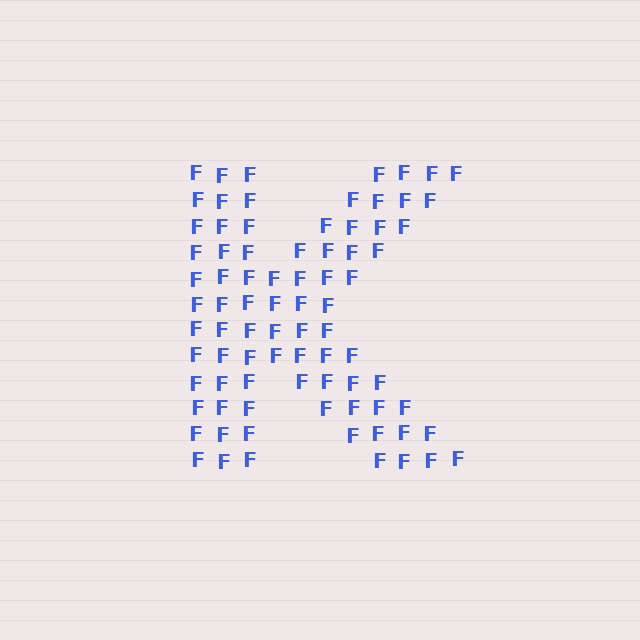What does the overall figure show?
The overall figure shows the letter K.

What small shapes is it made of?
It is made of small letter F's.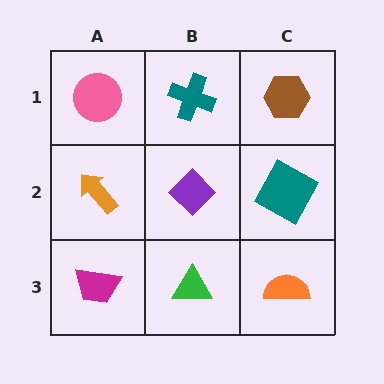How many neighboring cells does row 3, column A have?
2.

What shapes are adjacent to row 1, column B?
A purple diamond (row 2, column B), a pink circle (row 1, column A), a brown hexagon (row 1, column C).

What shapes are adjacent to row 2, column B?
A teal cross (row 1, column B), a green triangle (row 3, column B), an orange arrow (row 2, column A), a teal square (row 2, column C).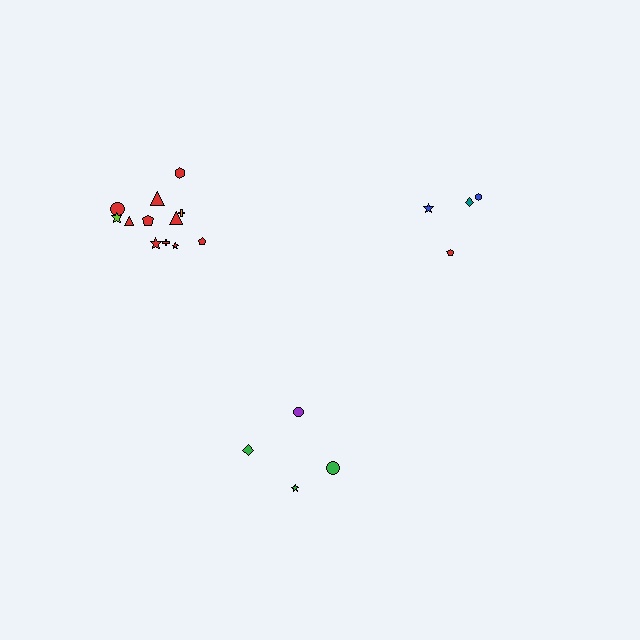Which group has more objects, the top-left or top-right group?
The top-left group.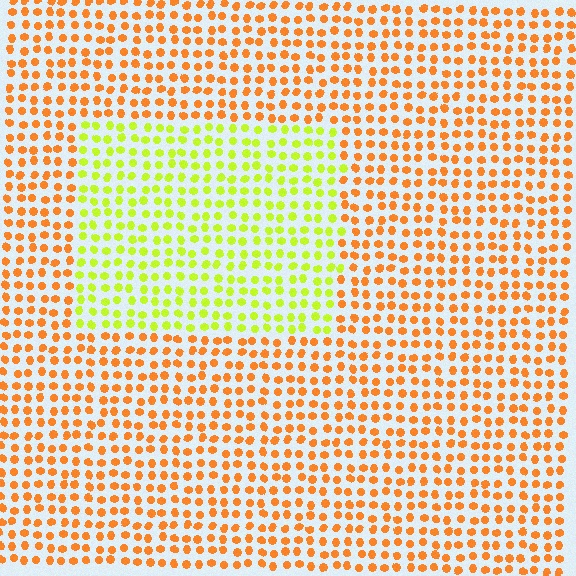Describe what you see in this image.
The image is filled with small orange elements in a uniform arrangement. A rectangle-shaped region is visible where the elements are tinted to a slightly different hue, forming a subtle color boundary.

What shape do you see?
I see a rectangle.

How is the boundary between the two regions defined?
The boundary is defined purely by a slight shift in hue (about 51 degrees). Spacing, size, and orientation are identical on both sides.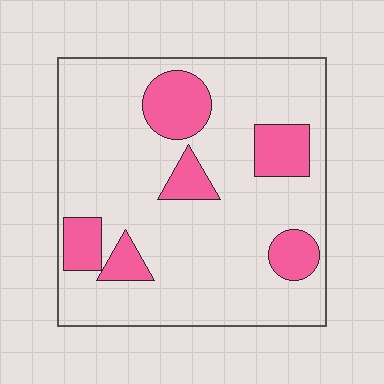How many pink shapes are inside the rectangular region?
6.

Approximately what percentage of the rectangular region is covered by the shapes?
Approximately 20%.